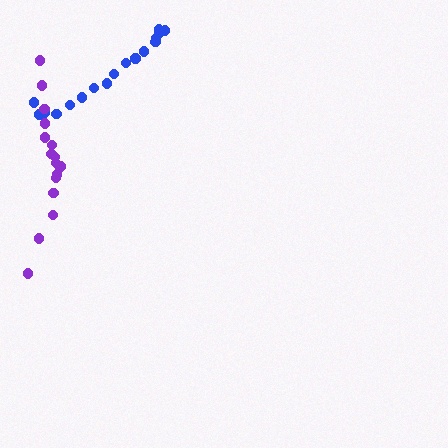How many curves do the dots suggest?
There are 2 distinct paths.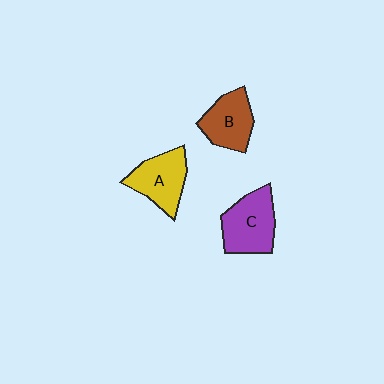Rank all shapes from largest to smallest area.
From largest to smallest: C (purple), A (yellow), B (brown).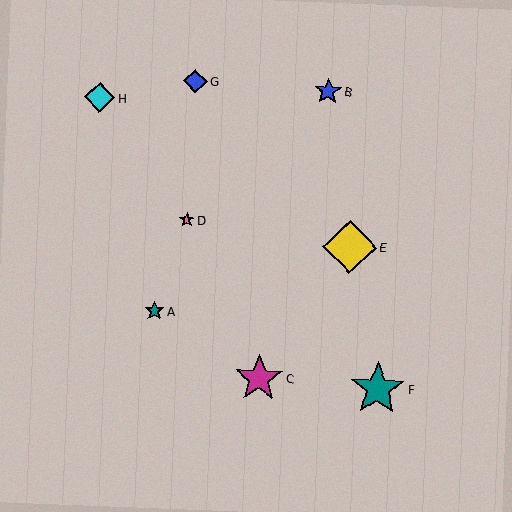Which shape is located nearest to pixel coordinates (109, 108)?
The cyan diamond (labeled H) at (100, 97) is nearest to that location.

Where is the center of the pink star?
The center of the pink star is at (187, 220).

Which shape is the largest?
The teal star (labeled F) is the largest.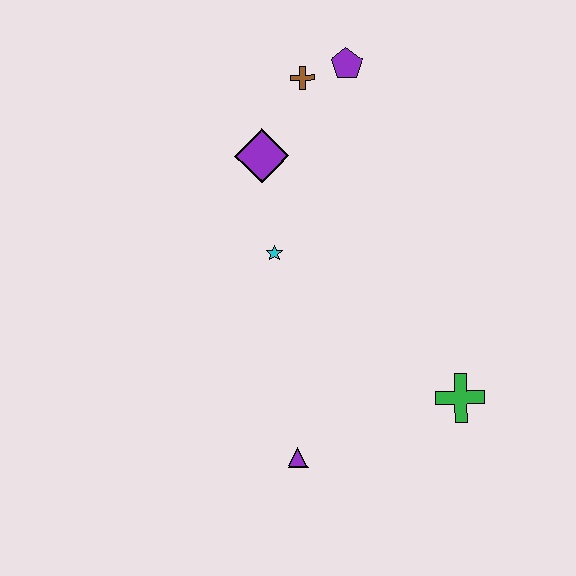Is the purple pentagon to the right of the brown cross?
Yes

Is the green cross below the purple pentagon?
Yes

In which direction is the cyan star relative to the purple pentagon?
The cyan star is below the purple pentagon.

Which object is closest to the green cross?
The purple triangle is closest to the green cross.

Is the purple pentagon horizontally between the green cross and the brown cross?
Yes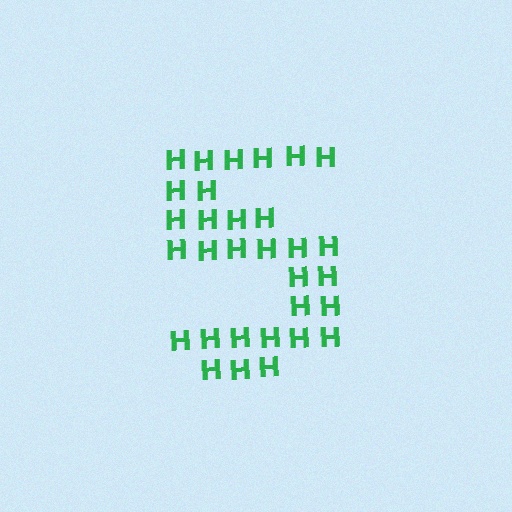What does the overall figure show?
The overall figure shows the digit 5.